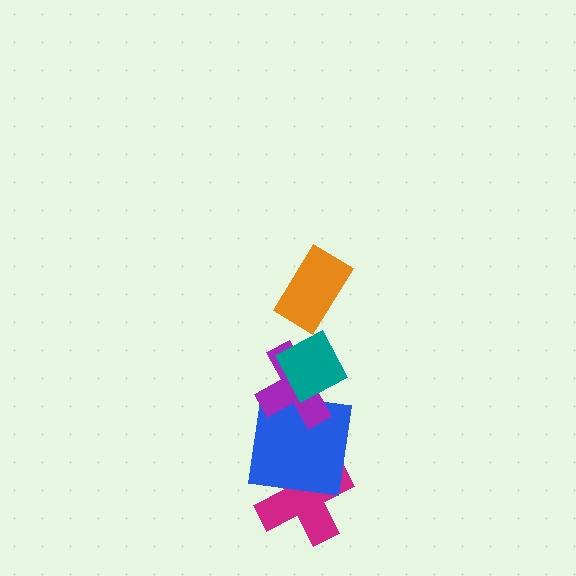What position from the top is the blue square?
The blue square is 4th from the top.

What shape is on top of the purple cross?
The teal diamond is on top of the purple cross.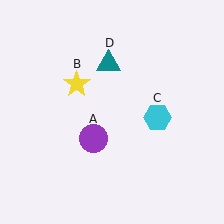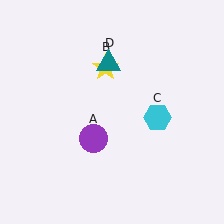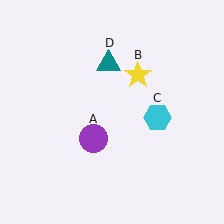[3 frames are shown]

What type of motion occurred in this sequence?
The yellow star (object B) rotated clockwise around the center of the scene.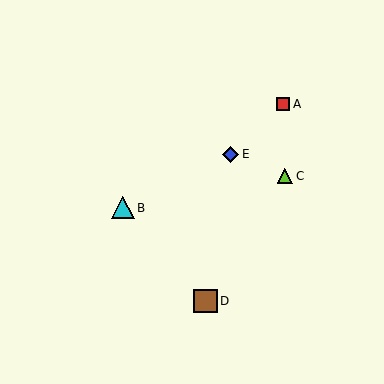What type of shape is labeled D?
Shape D is a brown square.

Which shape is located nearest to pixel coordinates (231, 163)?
The blue diamond (labeled E) at (231, 154) is nearest to that location.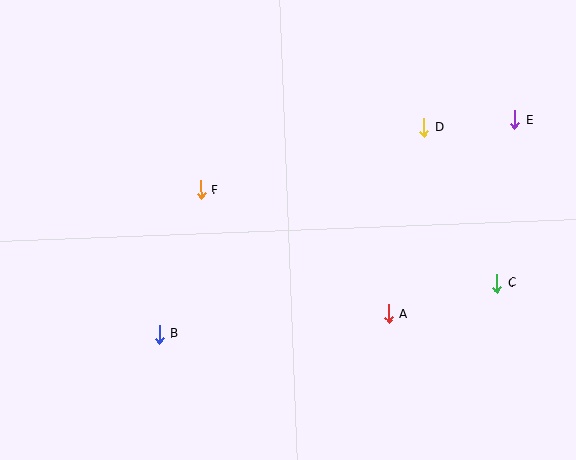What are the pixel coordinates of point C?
Point C is at (497, 284).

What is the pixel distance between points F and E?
The distance between F and E is 322 pixels.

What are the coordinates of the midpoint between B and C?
The midpoint between B and C is at (328, 309).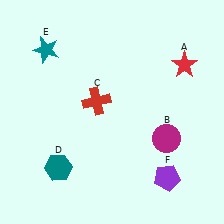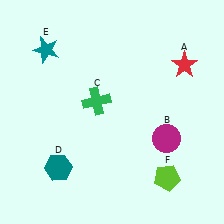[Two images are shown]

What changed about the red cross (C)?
In Image 1, C is red. In Image 2, it changed to green.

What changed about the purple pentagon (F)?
In Image 1, F is purple. In Image 2, it changed to lime.